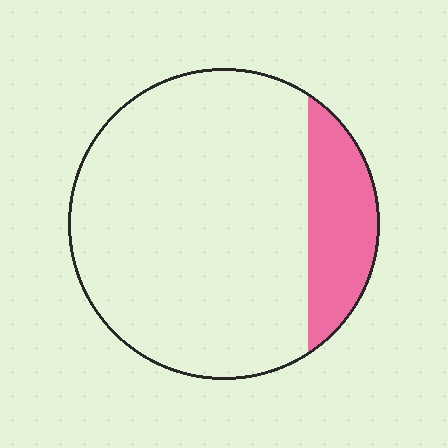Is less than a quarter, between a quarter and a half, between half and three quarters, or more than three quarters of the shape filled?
Less than a quarter.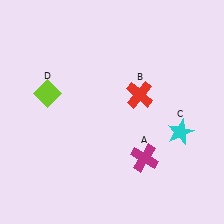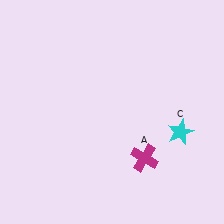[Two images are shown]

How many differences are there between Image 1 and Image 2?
There are 2 differences between the two images.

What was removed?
The red cross (B), the lime diamond (D) were removed in Image 2.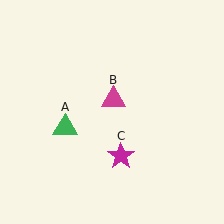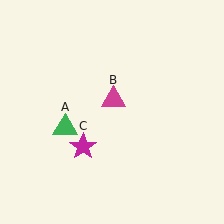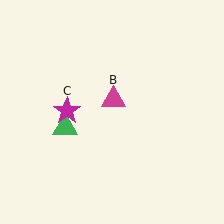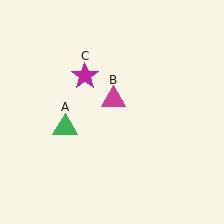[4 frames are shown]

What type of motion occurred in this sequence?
The magenta star (object C) rotated clockwise around the center of the scene.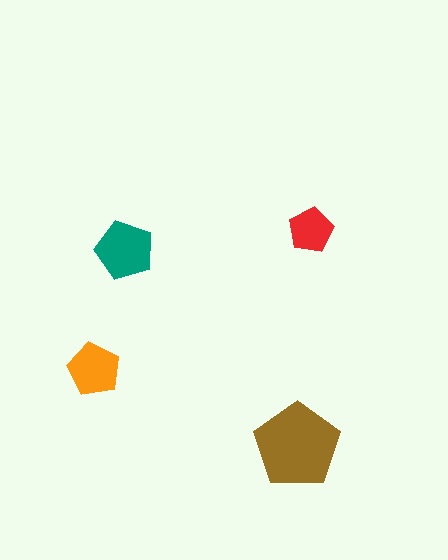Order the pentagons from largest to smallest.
the brown one, the teal one, the orange one, the red one.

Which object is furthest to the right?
The red pentagon is rightmost.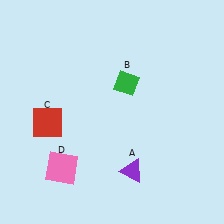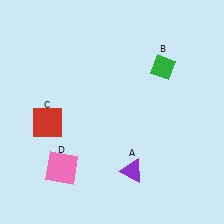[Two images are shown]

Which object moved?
The green diamond (B) moved right.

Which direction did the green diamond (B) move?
The green diamond (B) moved right.